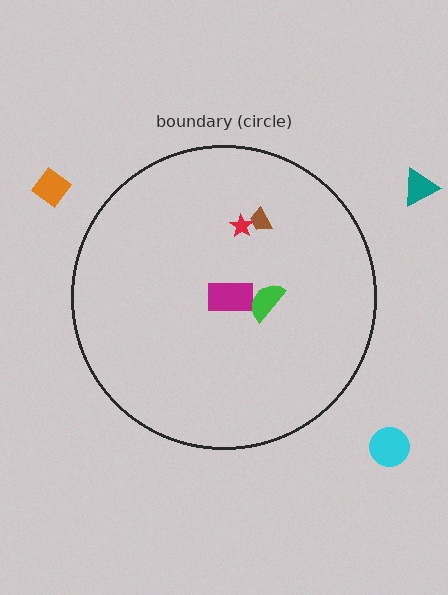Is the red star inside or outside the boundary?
Inside.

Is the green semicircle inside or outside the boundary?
Inside.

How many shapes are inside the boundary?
4 inside, 3 outside.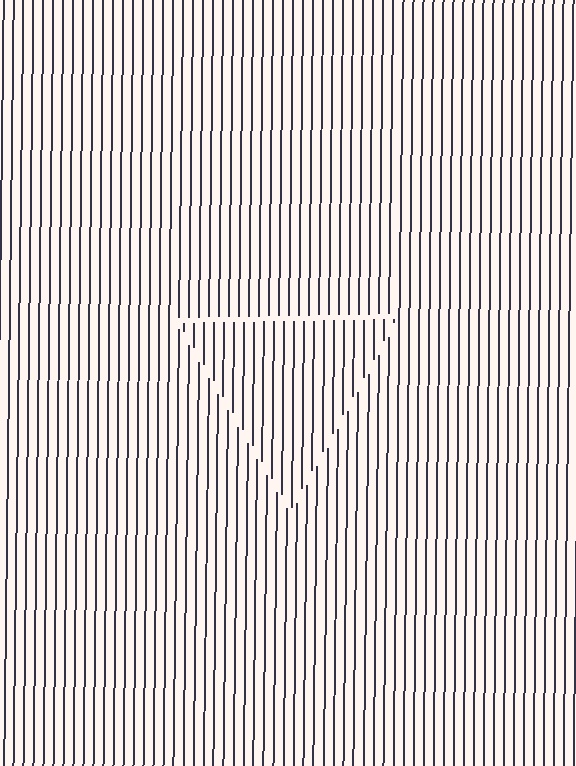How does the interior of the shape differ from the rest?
The interior of the shape contains the same grating, shifted by half a period — the contour is defined by the phase discontinuity where line-ends from the inner and outer gratings abut.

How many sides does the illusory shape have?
3 sides — the line-ends trace a triangle.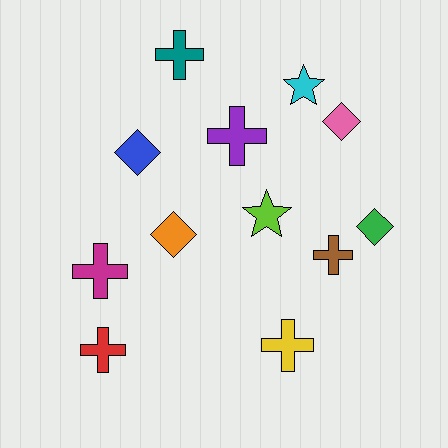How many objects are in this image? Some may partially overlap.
There are 12 objects.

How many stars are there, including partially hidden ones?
There are 2 stars.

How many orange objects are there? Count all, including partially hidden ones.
There is 1 orange object.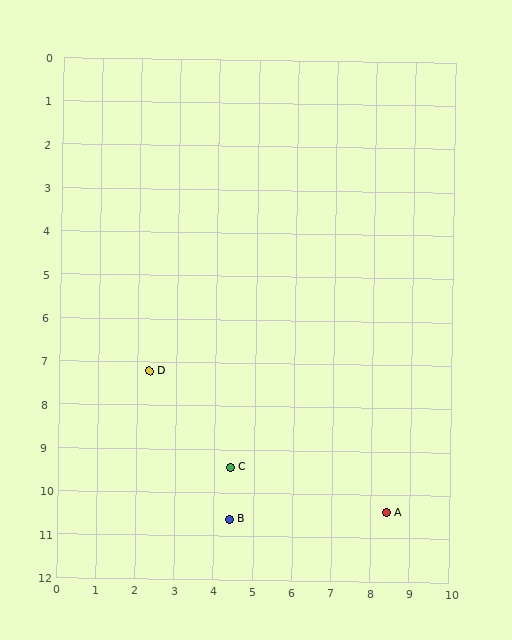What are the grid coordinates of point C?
Point C is at approximately (4.4, 9.4).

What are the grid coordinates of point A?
Point A is at approximately (8.4, 10.4).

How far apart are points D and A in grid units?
Points D and A are about 6.9 grid units apart.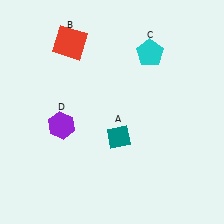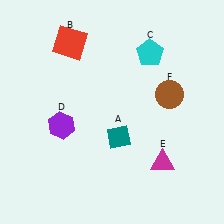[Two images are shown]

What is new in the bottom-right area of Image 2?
A magenta triangle (E) was added in the bottom-right area of Image 2.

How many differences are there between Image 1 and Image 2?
There are 2 differences between the two images.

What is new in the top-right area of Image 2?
A brown circle (F) was added in the top-right area of Image 2.